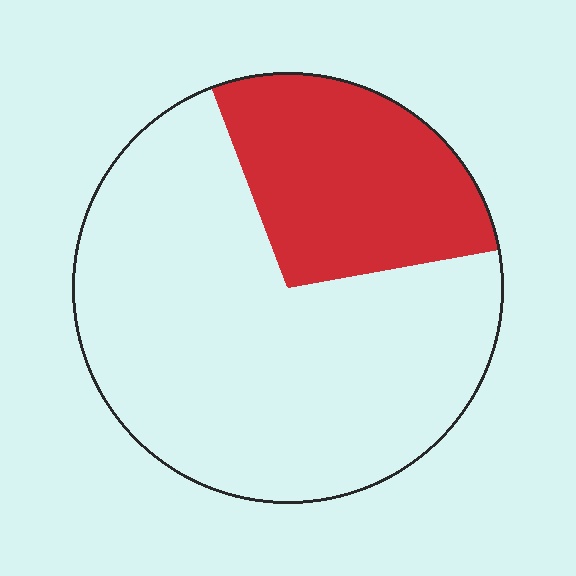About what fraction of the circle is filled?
About one quarter (1/4).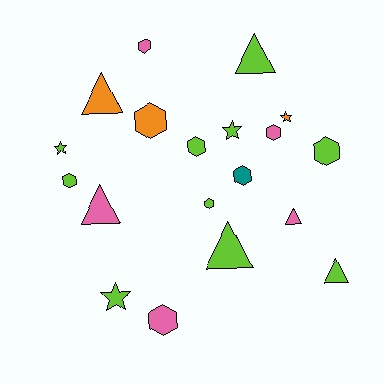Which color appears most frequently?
Lime, with 10 objects.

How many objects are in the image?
There are 19 objects.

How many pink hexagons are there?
There are 3 pink hexagons.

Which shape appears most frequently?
Hexagon, with 9 objects.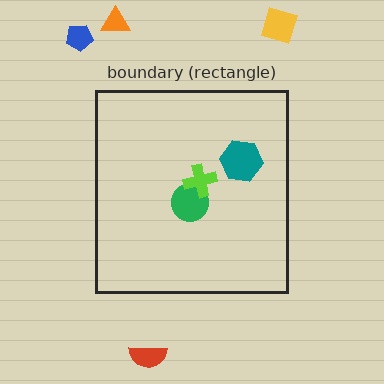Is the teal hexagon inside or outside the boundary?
Inside.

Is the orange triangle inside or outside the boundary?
Outside.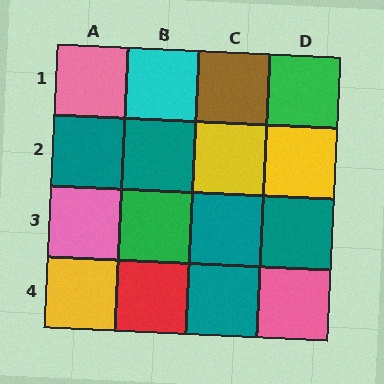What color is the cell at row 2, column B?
Teal.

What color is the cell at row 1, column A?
Pink.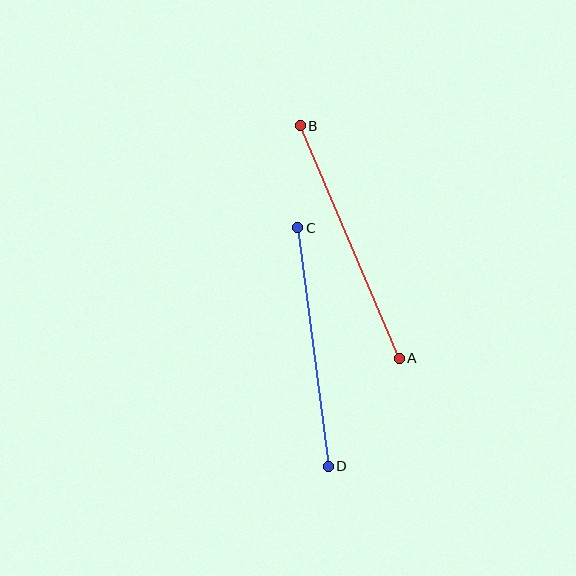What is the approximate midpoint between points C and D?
The midpoint is at approximately (313, 347) pixels.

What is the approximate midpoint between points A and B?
The midpoint is at approximately (350, 242) pixels.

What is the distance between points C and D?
The distance is approximately 241 pixels.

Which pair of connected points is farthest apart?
Points A and B are farthest apart.